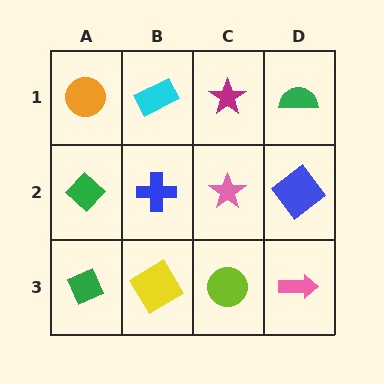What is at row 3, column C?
A lime circle.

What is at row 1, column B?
A cyan rectangle.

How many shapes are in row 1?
4 shapes.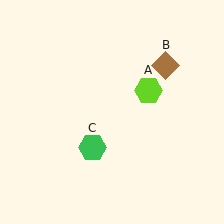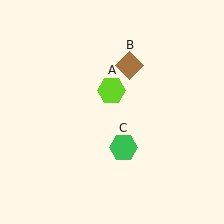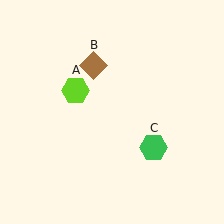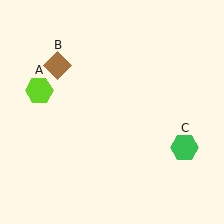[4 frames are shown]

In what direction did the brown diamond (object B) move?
The brown diamond (object B) moved left.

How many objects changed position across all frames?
3 objects changed position: lime hexagon (object A), brown diamond (object B), green hexagon (object C).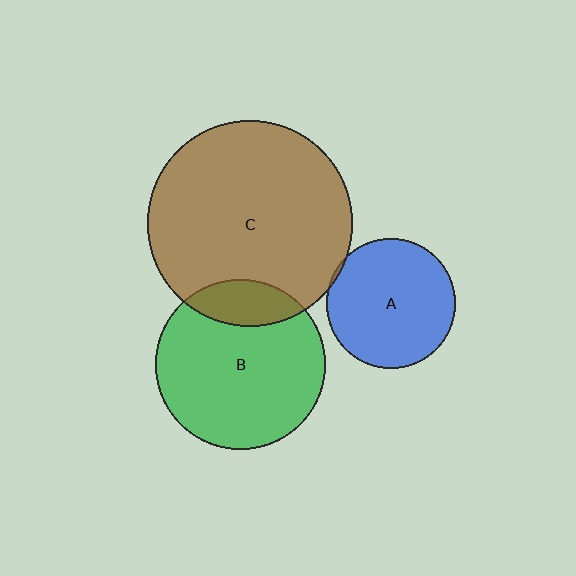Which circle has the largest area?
Circle C (brown).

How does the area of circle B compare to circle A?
Approximately 1.7 times.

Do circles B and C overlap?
Yes.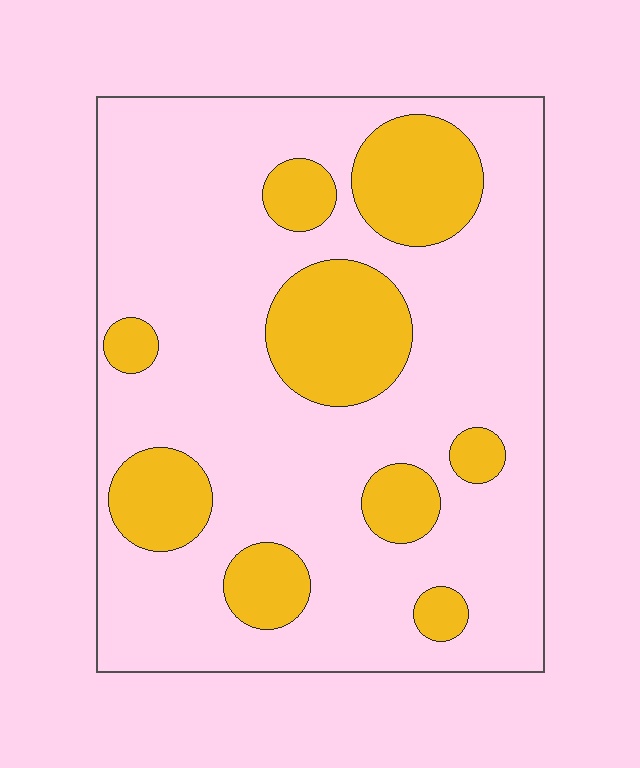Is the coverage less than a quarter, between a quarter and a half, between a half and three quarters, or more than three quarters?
Less than a quarter.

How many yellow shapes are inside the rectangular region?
9.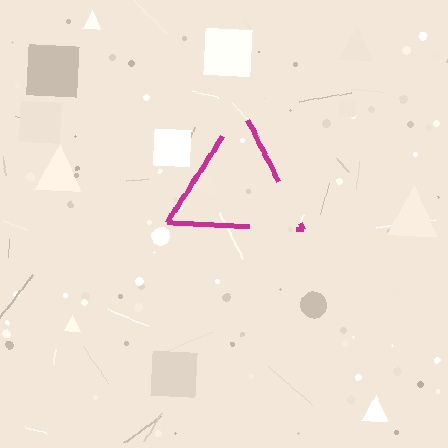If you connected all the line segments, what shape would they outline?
They would outline a triangle.